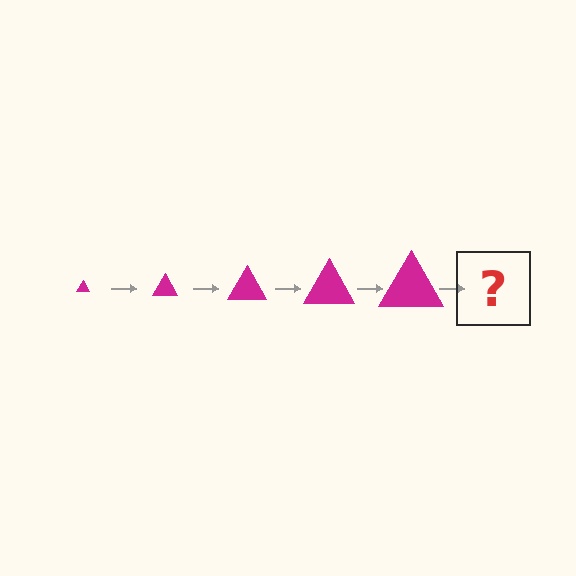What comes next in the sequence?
The next element should be a magenta triangle, larger than the previous one.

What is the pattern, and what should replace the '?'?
The pattern is that the triangle gets progressively larger each step. The '?' should be a magenta triangle, larger than the previous one.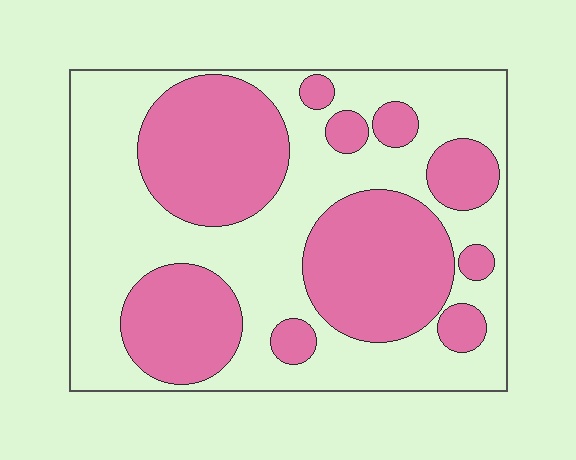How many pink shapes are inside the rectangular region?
10.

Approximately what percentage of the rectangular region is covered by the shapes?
Approximately 45%.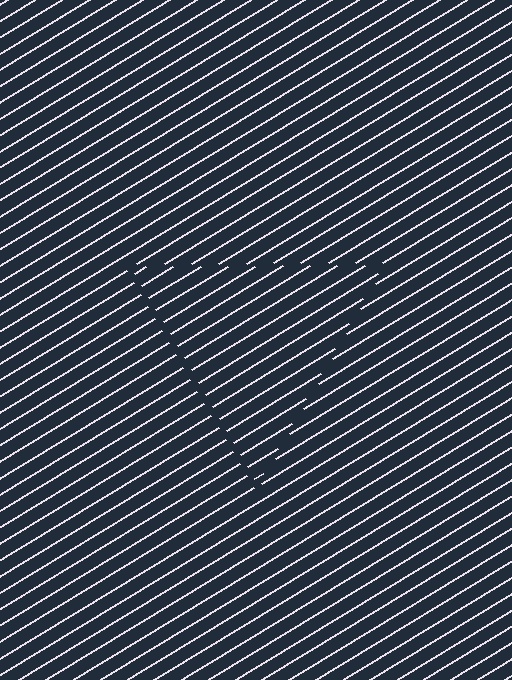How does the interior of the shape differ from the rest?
The interior of the shape contains the same grating, shifted by half a period — the contour is defined by the phase discontinuity where line-ends from the inner and outer gratings abut.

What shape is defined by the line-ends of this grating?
An illusory triangle. The interior of the shape contains the same grating, shifted by half a period — the contour is defined by the phase discontinuity where line-ends from the inner and outer gratings abut.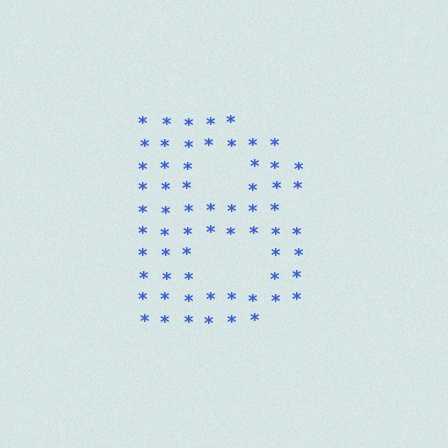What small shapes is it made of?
It is made of small asterisks.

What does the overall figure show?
The overall figure shows the letter B.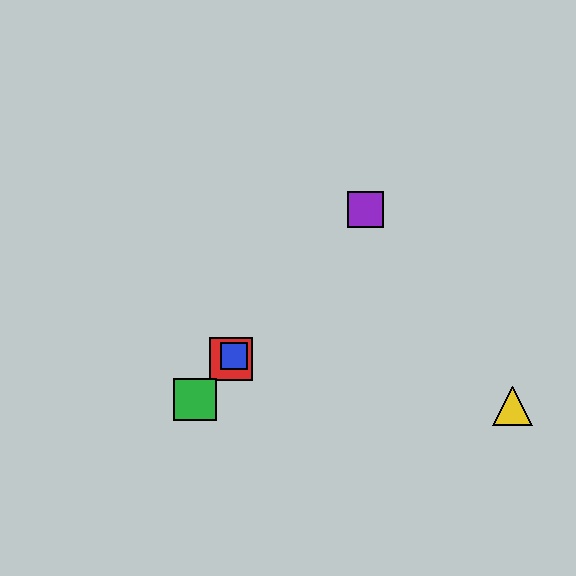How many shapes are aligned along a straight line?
4 shapes (the red square, the blue square, the green square, the purple square) are aligned along a straight line.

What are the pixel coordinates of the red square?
The red square is at (231, 359).